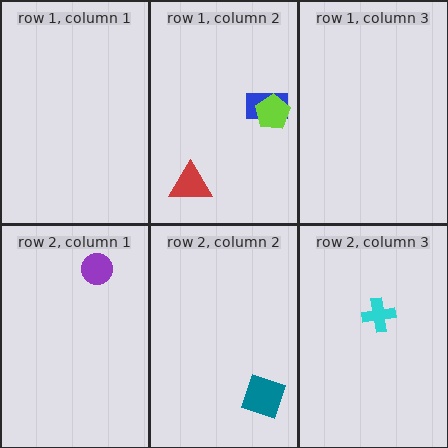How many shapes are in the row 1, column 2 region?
3.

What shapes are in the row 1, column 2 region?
The blue rectangle, the lime pentagon, the red triangle.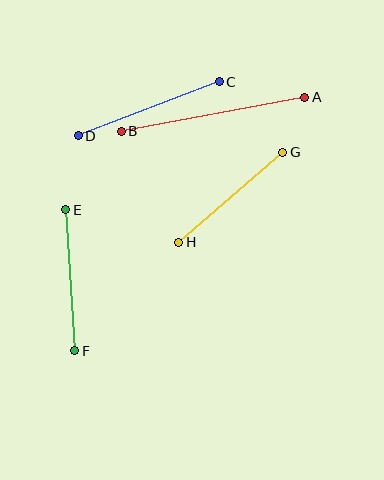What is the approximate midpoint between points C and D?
The midpoint is at approximately (149, 109) pixels.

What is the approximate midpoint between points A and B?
The midpoint is at approximately (213, 114) pixels.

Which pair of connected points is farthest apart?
Points A and B are farthest apart.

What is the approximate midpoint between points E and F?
The midpoint is at approximately (70, 280) pixels.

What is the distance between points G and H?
The distance is approximately 137 pixels.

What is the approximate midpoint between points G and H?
The midpoint is at approximately (231, 197) pixels.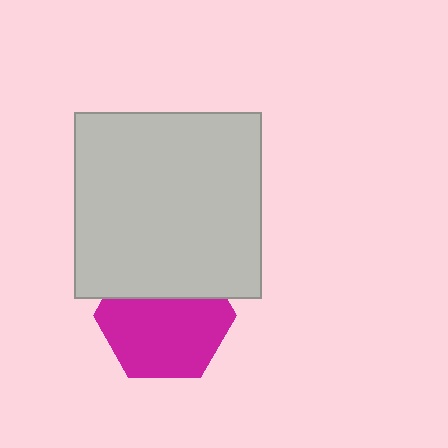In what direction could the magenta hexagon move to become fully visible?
The magenta hexagon could move down. That would shift it out from behind the light gray square entirely.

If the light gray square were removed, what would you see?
You would see the complete magenta hexagon.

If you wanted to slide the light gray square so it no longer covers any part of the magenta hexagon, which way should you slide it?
Slide it up — that is the most direct way to separate the two shapes.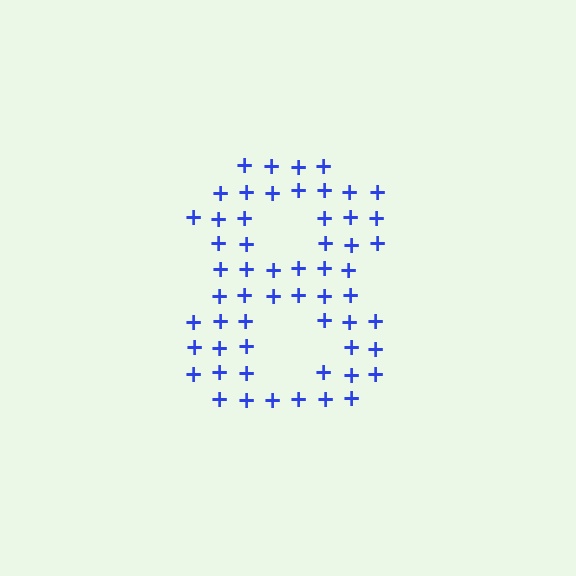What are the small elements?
The small elements are plus signs.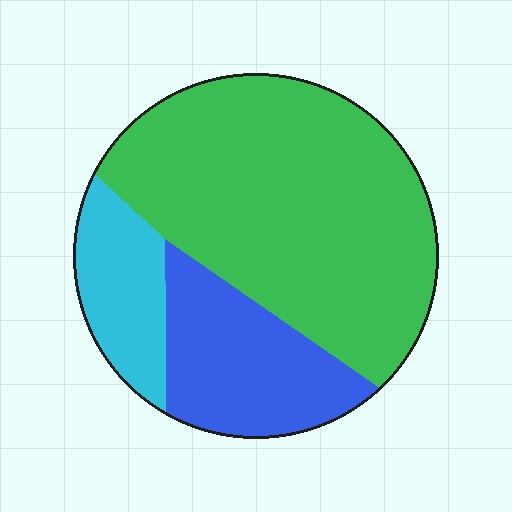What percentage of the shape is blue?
Blue covers roughly 25% of the shape.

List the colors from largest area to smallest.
From largest to smallest: green, blue, cyan.